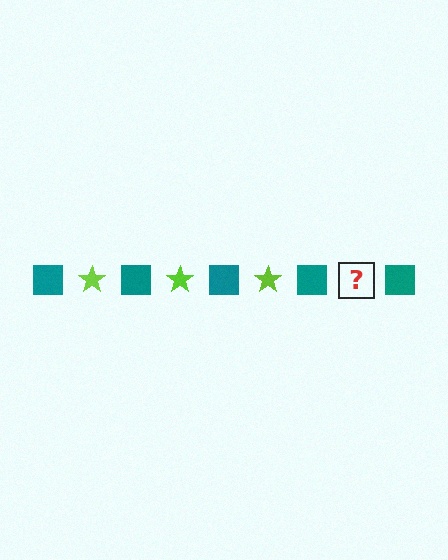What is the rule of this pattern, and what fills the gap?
The rule is that the pattern alternates between teal square and lime star. The gap should be filled with a lime star.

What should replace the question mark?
The question mark should be replaced with a lime star.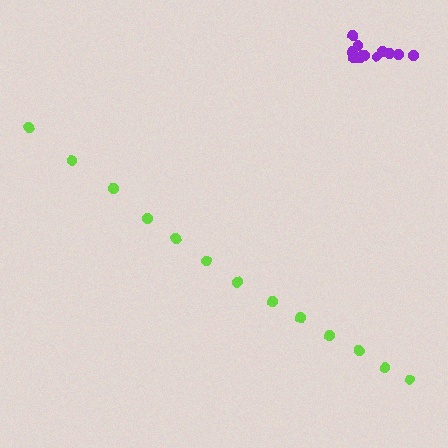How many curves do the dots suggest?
There are 2 distinct paths.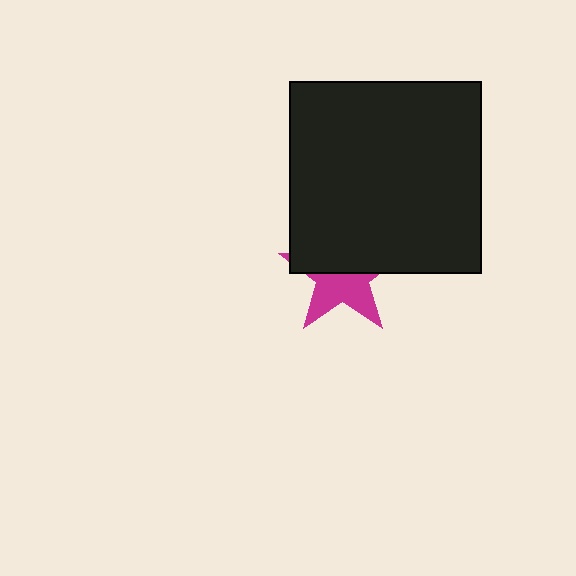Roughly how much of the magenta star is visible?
About half of it is visible (roughly 49%).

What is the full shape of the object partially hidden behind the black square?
The partially hidden object is a magenta star.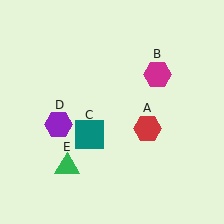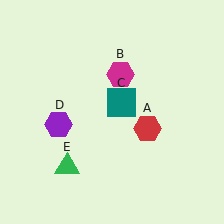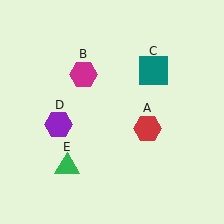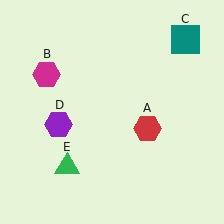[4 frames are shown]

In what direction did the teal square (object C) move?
The teal square (object C) moved up and to the right.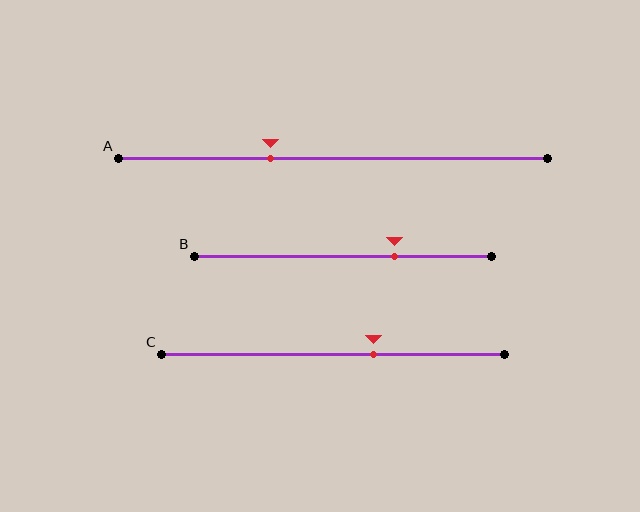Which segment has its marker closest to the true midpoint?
Segment C has its marker closest to the true midpoint.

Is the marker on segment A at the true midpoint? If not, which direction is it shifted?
No, the marker on segment A is shifted to the left by about 14% of the segment length.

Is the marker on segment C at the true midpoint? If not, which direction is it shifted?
No, the marker on segment C is shifted to the right by about 12% of the segment length.